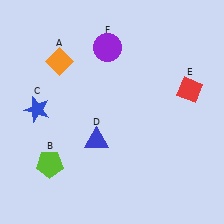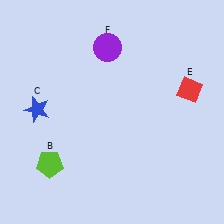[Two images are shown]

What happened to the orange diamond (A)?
The orange diamond (A) was removed in Image 2. It was in the top-left area of Image 1.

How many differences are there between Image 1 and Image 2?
There are 2 differences between the two images.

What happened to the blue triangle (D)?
The blue triangle (D) was removed in Image 2. It was in the bottom-left area of Image 1.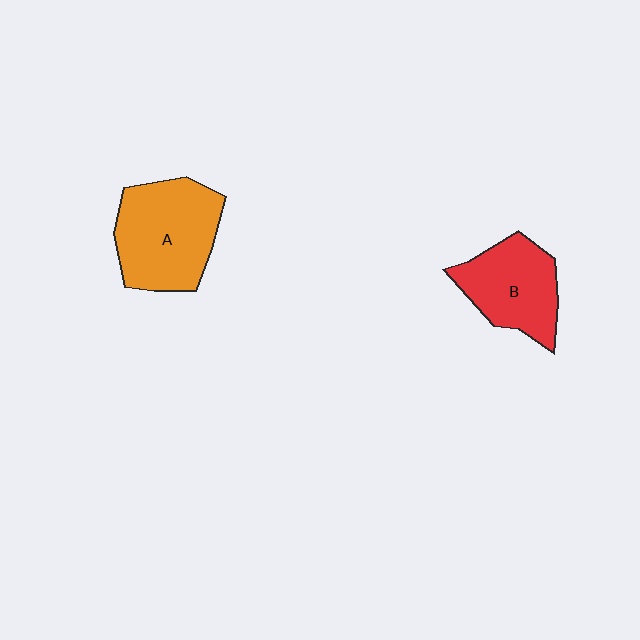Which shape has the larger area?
Shape A (orange).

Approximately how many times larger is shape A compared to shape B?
Approximately 1.3 times.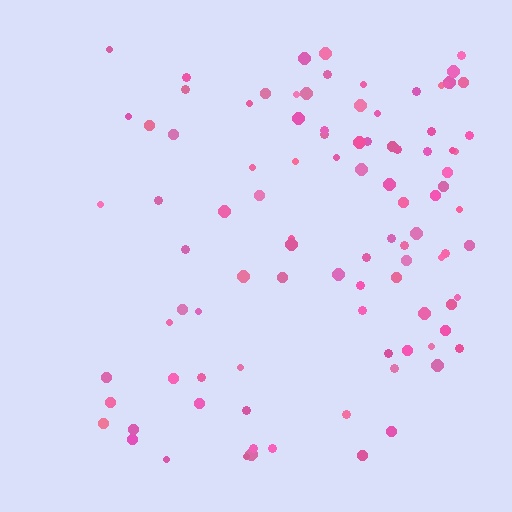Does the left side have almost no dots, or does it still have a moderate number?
Still a moderate number, just noticeably fewer than the right.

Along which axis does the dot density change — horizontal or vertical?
Horizontal.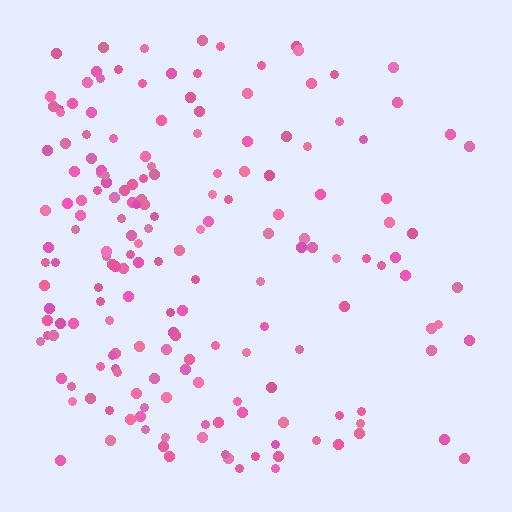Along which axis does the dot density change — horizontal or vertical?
Horizontal.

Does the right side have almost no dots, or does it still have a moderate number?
Still a moderate number, just noticeably fewer than the left.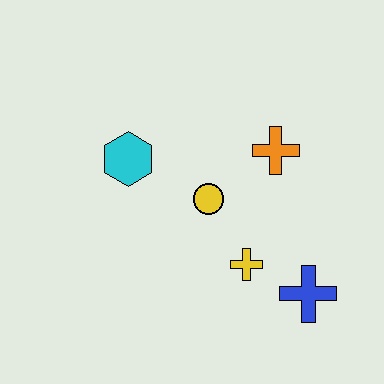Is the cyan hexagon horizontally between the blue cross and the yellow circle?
No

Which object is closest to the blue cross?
The yellow cross is closest to the blue cross.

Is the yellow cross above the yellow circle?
No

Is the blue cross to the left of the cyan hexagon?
No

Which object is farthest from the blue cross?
The cyan hexagon is farthest from the blue cross.